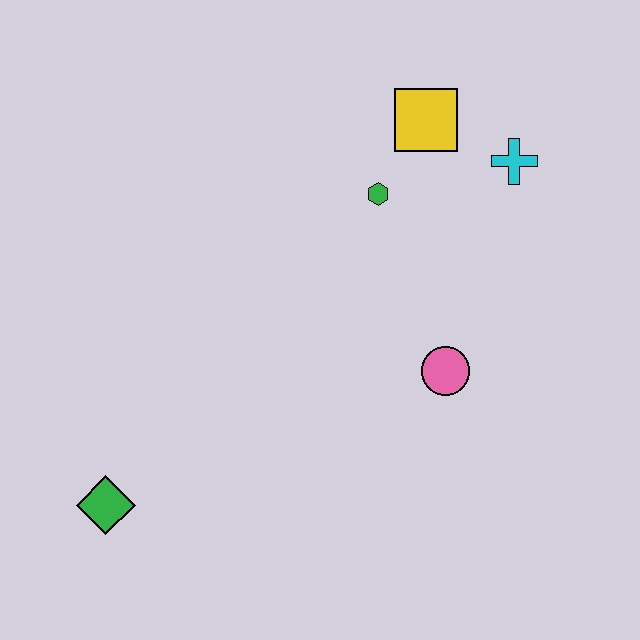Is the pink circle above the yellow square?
No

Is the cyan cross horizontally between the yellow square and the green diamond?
No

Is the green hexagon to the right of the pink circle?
No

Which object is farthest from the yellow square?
The green diamond is farthest from the yellow square.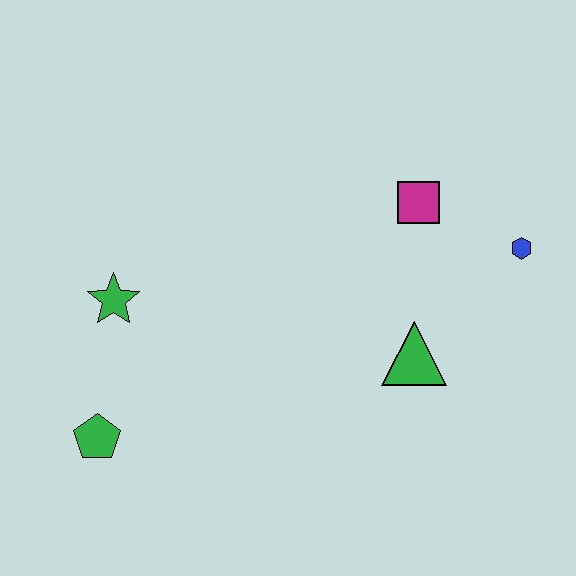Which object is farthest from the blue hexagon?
The green pentagon is farthest from the blue hexagon.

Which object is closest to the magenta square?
The blue hexagon is closest to the magenta square.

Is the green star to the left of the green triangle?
Yes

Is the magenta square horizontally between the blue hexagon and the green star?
Yes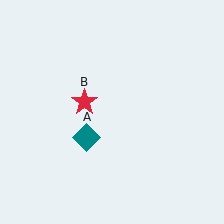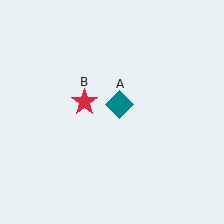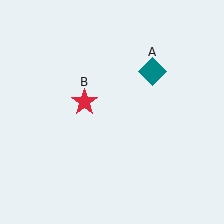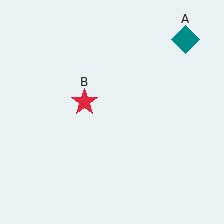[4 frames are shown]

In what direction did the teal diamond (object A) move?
The teal diamond (object A) moved up and to the right.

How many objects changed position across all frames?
1 object changed position: teal diamond (object A).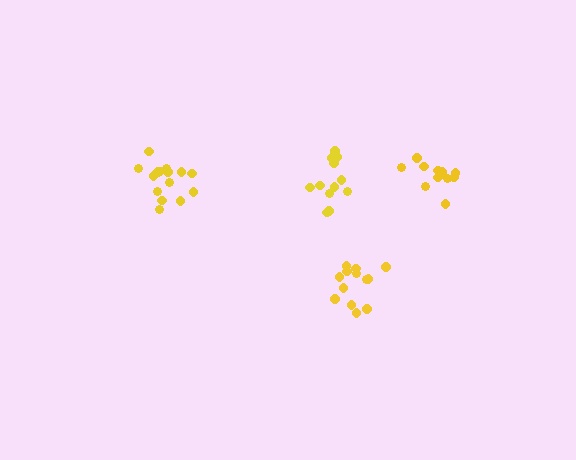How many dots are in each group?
Group 1: 11 dots, Group 2: 12 dots, Group 3: 16 dots, Group 4: 13 dots (52 total).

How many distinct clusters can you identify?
There are 4 distinct clusters.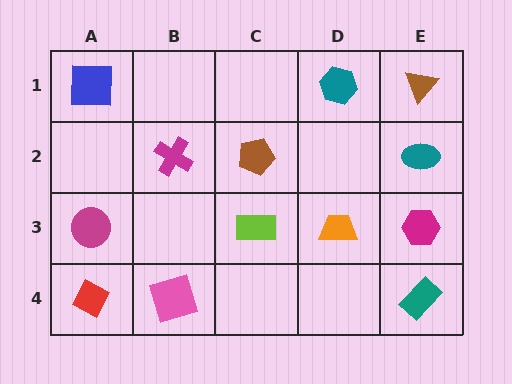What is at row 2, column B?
A magenta cross.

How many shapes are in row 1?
3 shapes.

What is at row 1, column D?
A teal hexagon.